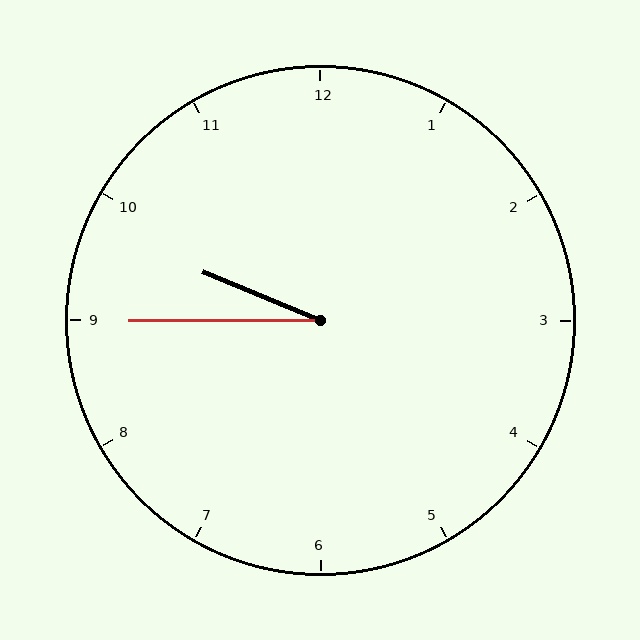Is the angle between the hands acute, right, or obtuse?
It is acute.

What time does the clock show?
9:45.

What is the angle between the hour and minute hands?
Approximately 22 degrees.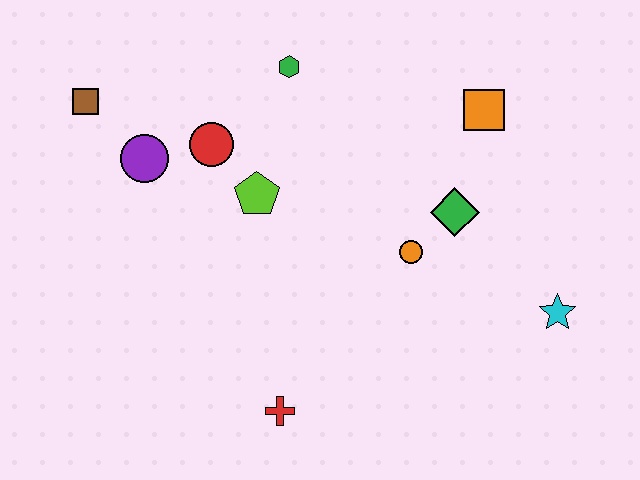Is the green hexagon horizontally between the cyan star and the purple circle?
Yes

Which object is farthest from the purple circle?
The cyan star is farthest from the purple circle.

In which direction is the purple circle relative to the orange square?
The purple circle is to the left of the orange square.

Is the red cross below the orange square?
Yes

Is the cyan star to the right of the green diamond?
Yes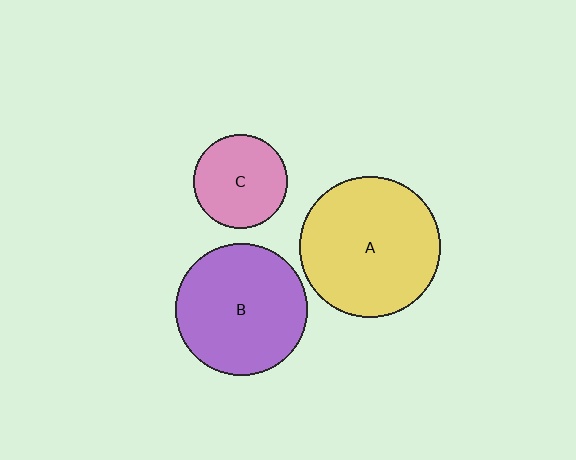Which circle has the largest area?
Circle A (yellow).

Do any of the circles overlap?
No, none of the circles overlap.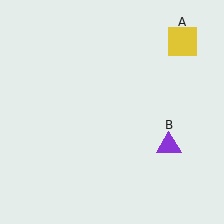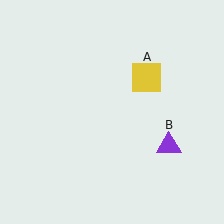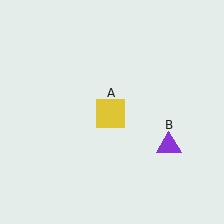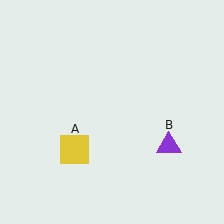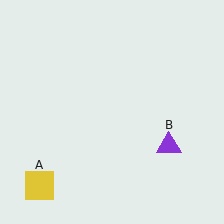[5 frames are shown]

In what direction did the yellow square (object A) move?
The yellow square (object A) moved down and to the left.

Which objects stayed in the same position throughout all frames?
Purple triangle (object B) remained stationary.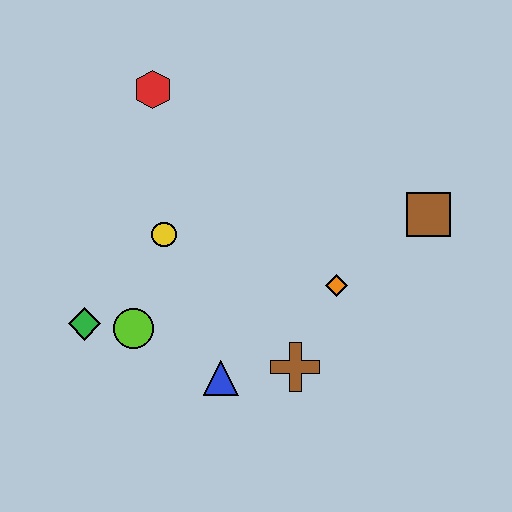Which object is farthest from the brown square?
The green diamond is farthest from the brown square.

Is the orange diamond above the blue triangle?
Yes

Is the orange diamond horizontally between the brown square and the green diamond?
Yes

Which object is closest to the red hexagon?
The yellow circle is closest to the red hexagon.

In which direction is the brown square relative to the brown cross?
The brown square is above the brown cross.